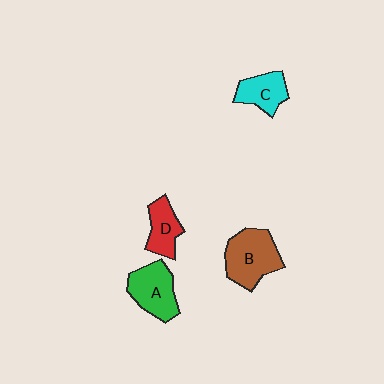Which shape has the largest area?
Shape B (brown).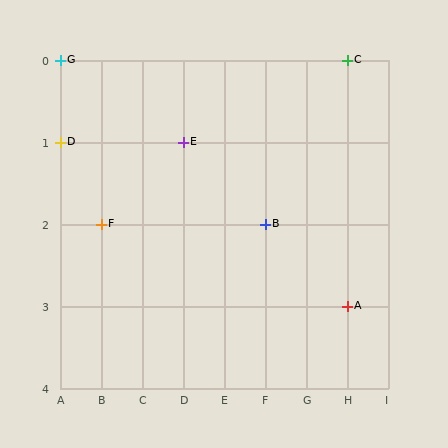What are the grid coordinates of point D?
Point D is at grid coordinates (A, 1).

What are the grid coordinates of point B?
Point B is at grid coordinates (F, 2).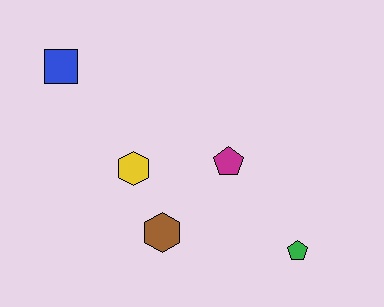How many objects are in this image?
There are 5 objects.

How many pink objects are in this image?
There are no pink objects.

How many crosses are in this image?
There are no crosses.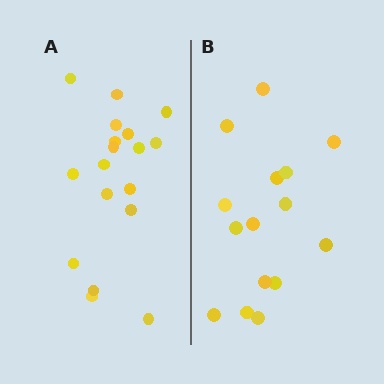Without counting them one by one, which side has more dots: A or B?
Region A (the left region) has more dots.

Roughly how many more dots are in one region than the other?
Region A has just a few more — roughly 2 or 3 more dots than region B.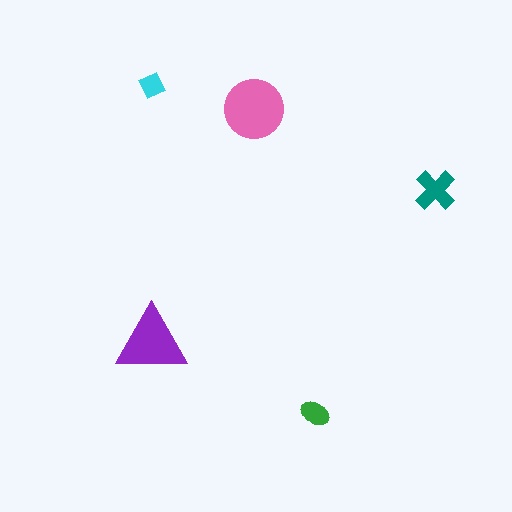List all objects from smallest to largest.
The cyan diamond, the green ellipse, the teal cross, the purple triangle, the pink circle.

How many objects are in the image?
There are 5 objects in the image.